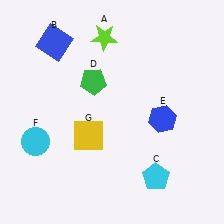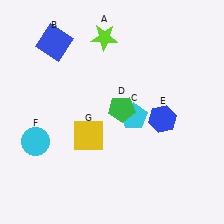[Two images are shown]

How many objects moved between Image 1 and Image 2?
2 objects moved between the two images.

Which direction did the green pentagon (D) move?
The green pentagon (D) moved right.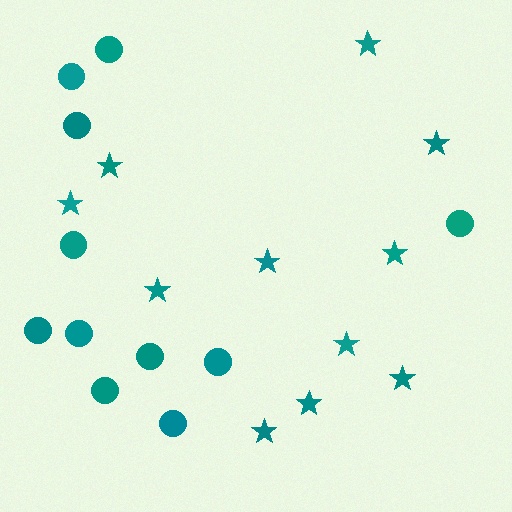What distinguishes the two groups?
There are 2 groups: one group of stars (11) and one group of circles (11).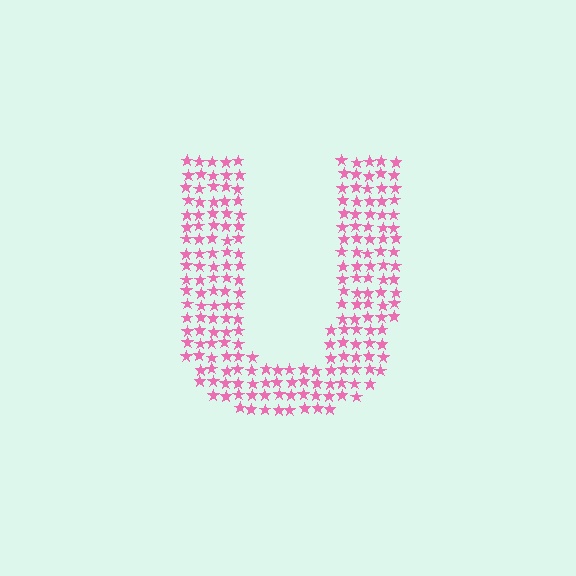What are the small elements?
The small elements are stars.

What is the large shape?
The large shape is the letter U.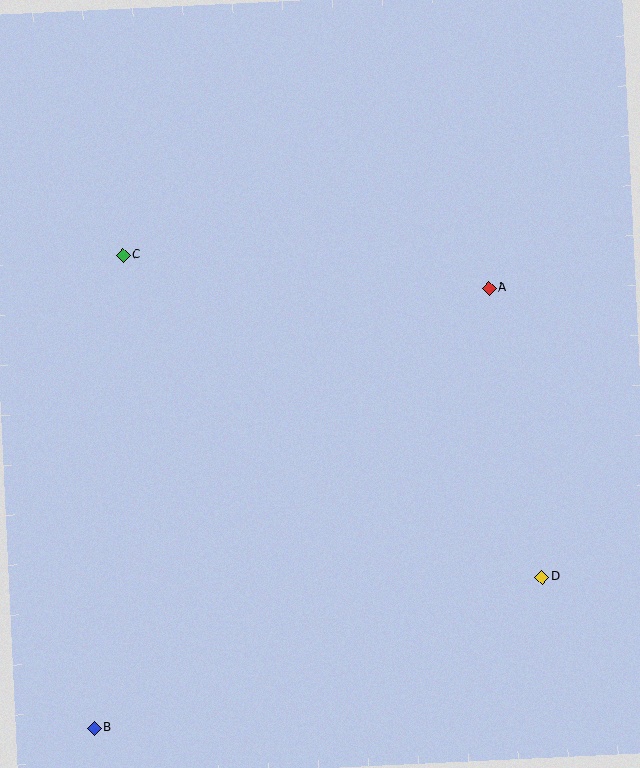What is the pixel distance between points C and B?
The distance between C and B is 474 pixels.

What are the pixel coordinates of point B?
Point B is at (94, 728).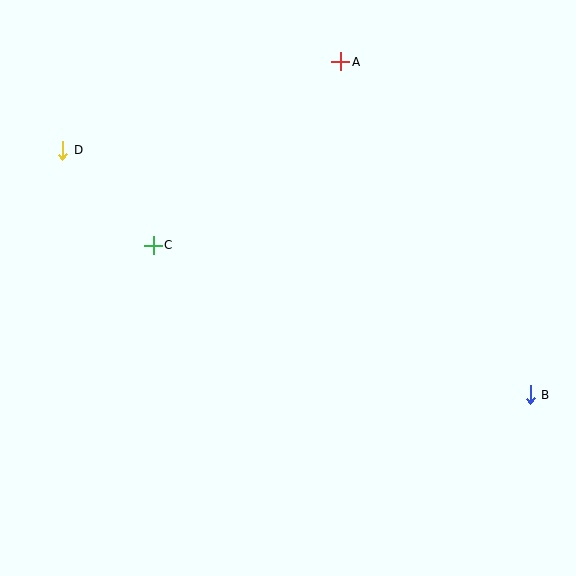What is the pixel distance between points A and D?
The distance between A and D is 292 pixels.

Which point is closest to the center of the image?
Point C at (153, 245) is closest to the center.